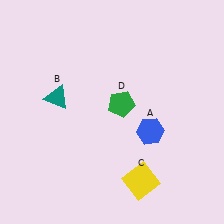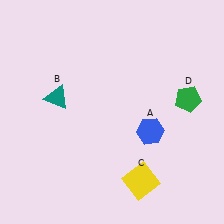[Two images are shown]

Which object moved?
The green pentagon (D) moved right.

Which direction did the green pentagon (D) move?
The green pentagon (D) moved right.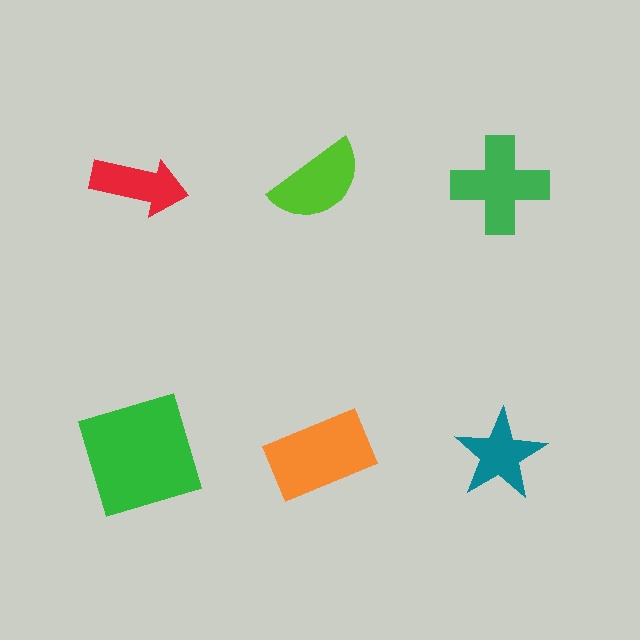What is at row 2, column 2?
An orange rectangle.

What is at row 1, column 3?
A green cross.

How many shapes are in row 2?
3 shapes.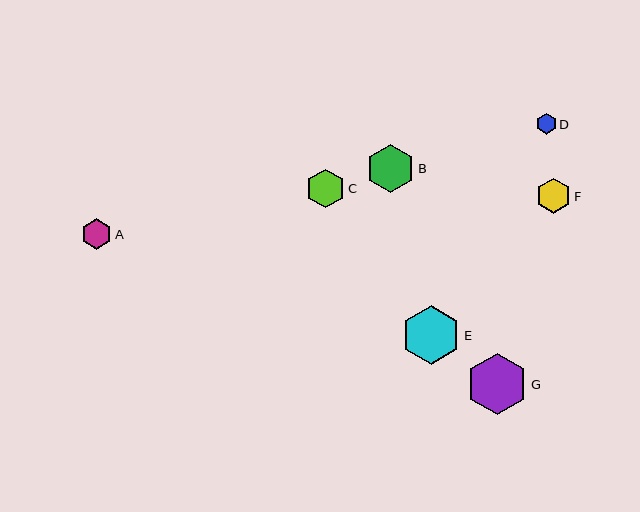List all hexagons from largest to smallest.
From largest to smallest: G, E, B, C, F, A, D.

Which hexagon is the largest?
Hexagon G is the largest with a size of approximately 61 pixels.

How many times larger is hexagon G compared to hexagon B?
Hexagon G is approximately 1.3 times the size of hexagon B.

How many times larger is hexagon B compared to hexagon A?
Hexagon B is approximately 1.6 times the size of hexagon A.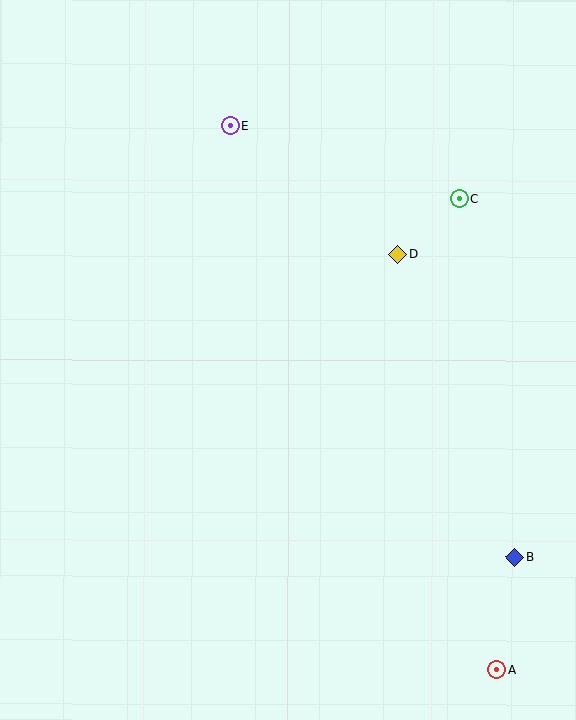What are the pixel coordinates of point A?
Point A is at (497, 670).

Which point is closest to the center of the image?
Point D at (398, 254) is closest to the center.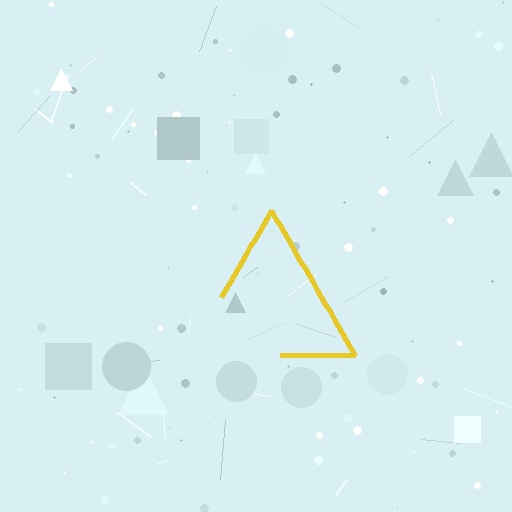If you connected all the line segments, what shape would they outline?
They would outline a triangle.